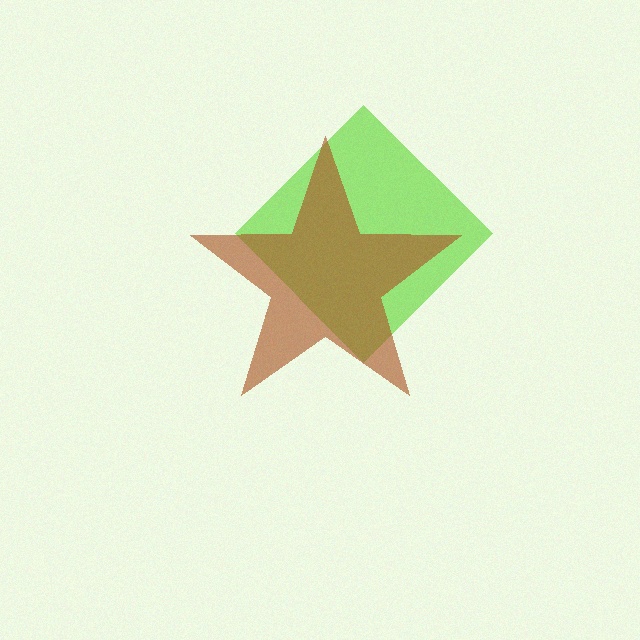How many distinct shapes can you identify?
There are 2 distinct shapes: a lime diamond, a brown star.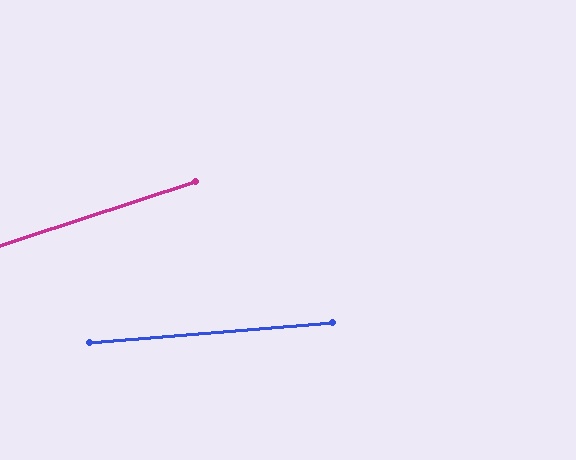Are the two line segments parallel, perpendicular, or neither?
Neither parallel nor perpendicular — they differ by about 13°.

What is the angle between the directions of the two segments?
Approximately 13 degrees.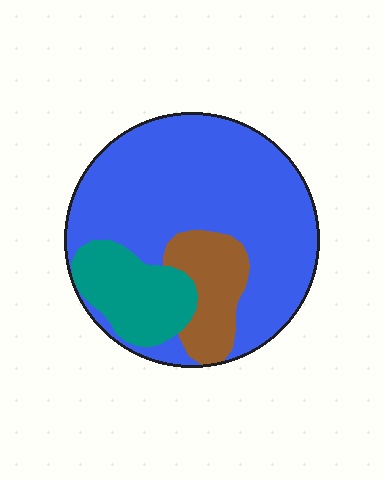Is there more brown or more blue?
Blue.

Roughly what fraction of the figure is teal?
Teal takes up about one sixth (1/6) of the figure.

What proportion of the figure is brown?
Brown covers around 15% of the figure.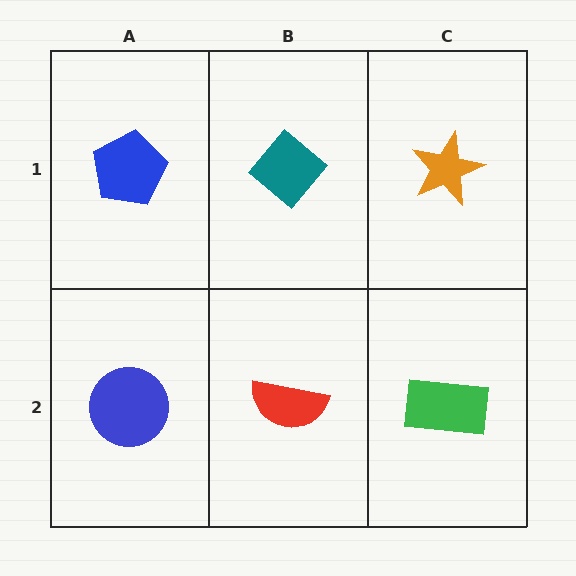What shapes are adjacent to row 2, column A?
A blue pentagon (row 1, column A), a red semicircle (row 2, column B).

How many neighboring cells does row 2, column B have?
3.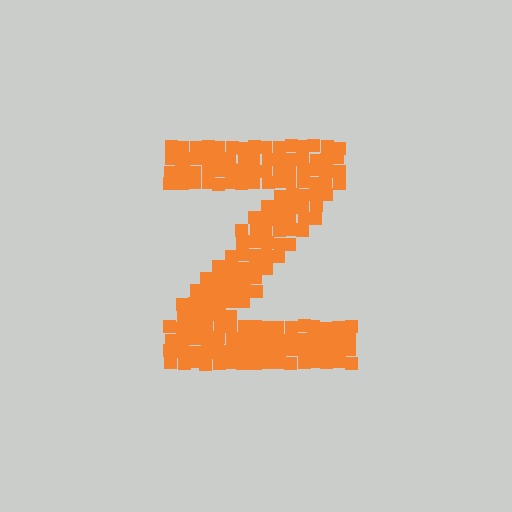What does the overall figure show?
The overall figure shows the letter Z.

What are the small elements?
The small elements are squares.